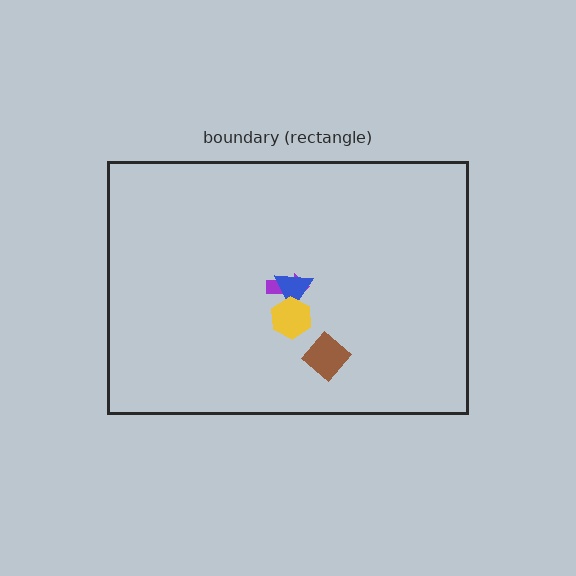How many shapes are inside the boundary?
4 inside, 0 outside.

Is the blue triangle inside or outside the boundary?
Inside.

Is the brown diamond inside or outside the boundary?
Inside.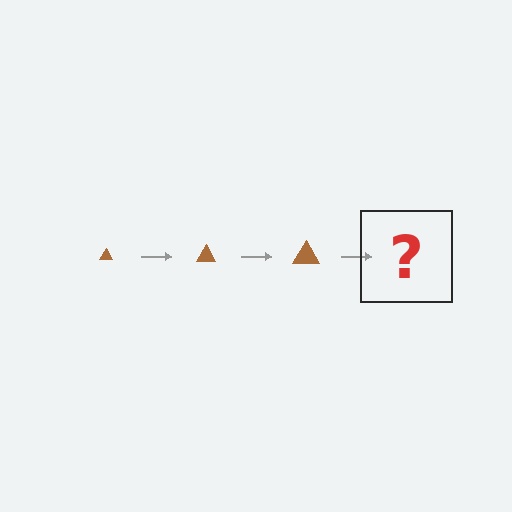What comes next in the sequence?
The next element should be a brown triangle, larger than the previous one.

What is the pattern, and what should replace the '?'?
The pattern is that the triangle gets progressively larger each step. The '?' should be a brown triangle, larger than the previous one.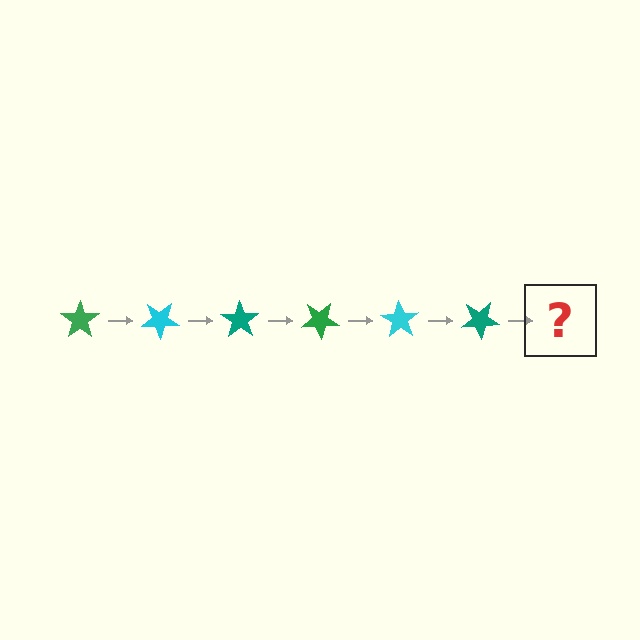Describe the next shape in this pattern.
It should be a green star, rotated 210 degrees from the start.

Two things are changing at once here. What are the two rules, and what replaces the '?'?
The two rules are that it rotates 35 degrees each step and the color cycles through green, cyan, and teal. The '?' should be a green star, rotated 210 degrees from the start.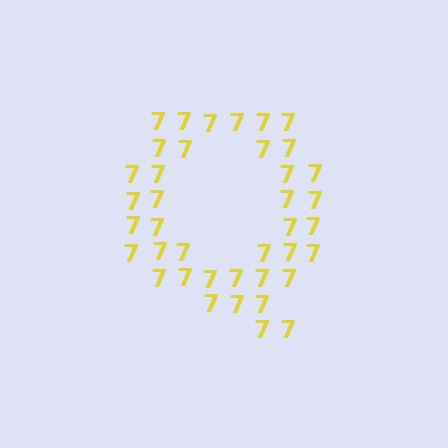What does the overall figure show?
The overall figure shows the letter Q.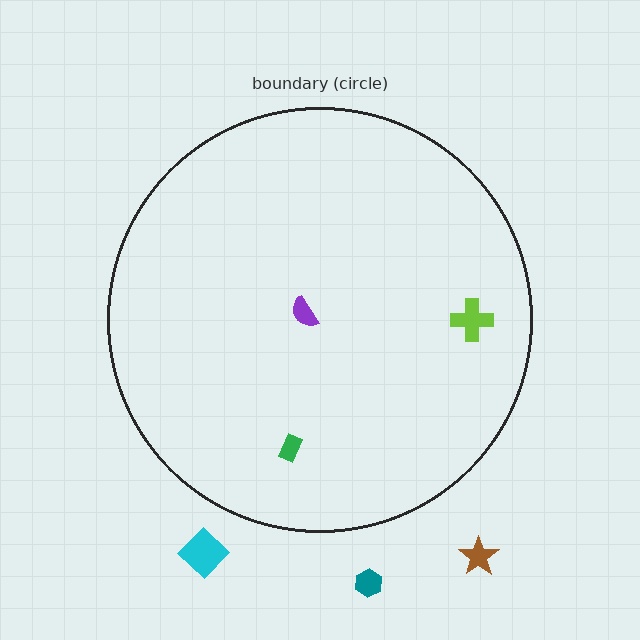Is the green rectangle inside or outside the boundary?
Inside.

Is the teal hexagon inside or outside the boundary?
Outside.